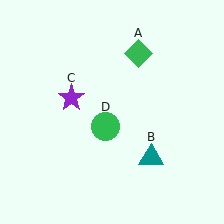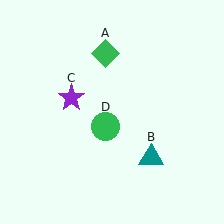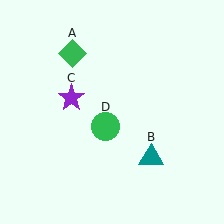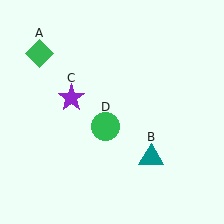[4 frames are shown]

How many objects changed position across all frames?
1 object changed position: green diamond (object A).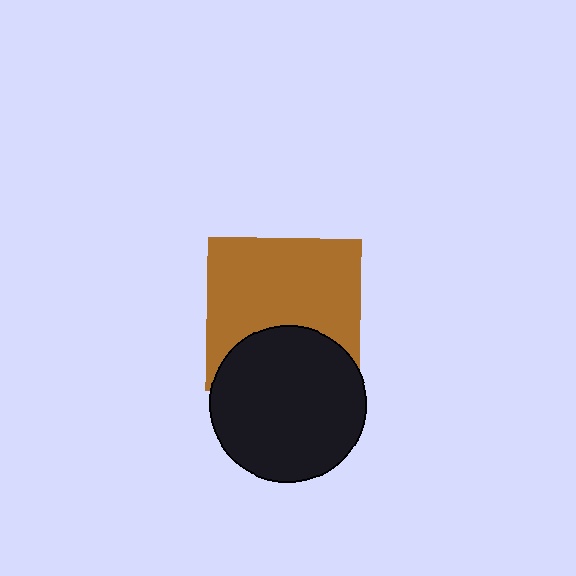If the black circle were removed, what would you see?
You would see the complete brown square.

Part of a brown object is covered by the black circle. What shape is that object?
It is a square.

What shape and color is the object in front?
The object in front is a black circle.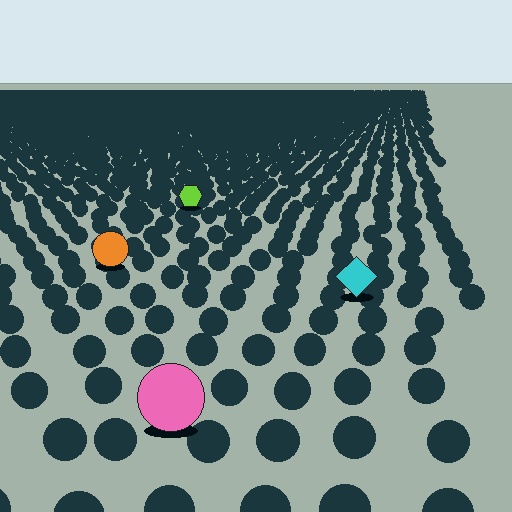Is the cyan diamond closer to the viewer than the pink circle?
No. The pink circle is closer — you can tell from the texture gradient: the ground texture is coarser near it.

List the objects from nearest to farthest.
From nearest to farthest: the pink circle, the cyan diamond, the orange circle, the lime hexagon.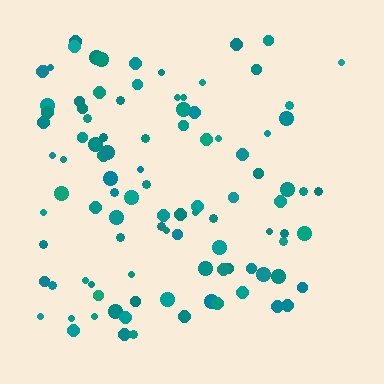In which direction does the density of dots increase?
From right to left, with the left side densest.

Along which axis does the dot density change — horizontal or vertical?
Horizontal.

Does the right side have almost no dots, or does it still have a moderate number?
Still a moderate number, just noticeably fewer than the left.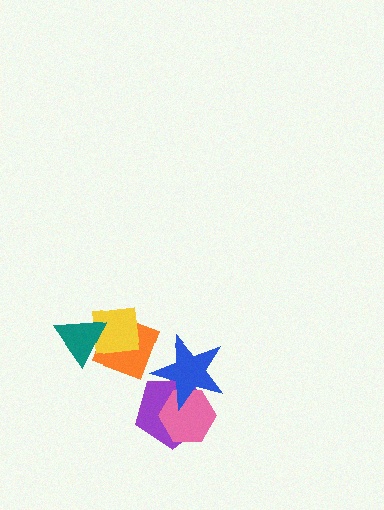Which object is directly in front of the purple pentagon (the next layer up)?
The pink hexagon is directly in front of the purple pentagon.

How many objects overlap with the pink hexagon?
2 objects overlap with the pink hexagon.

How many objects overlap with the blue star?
2 objects overlap with the blue star.